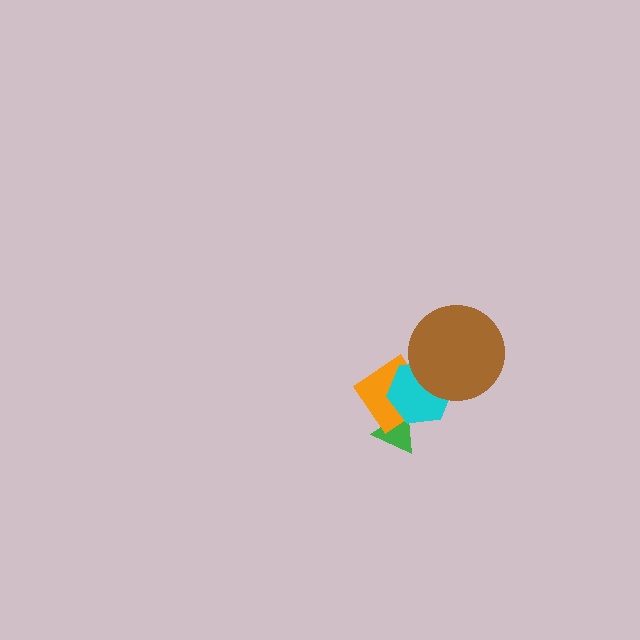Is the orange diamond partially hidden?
Yes, it is partially covered by another shape.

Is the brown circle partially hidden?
No, no other shape covers it.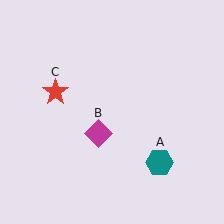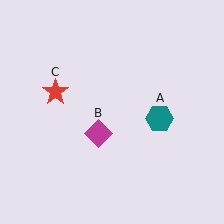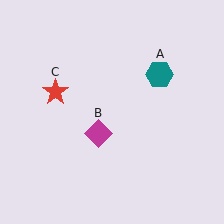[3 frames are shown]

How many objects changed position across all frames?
1 object changed position: teal hexagon (object A).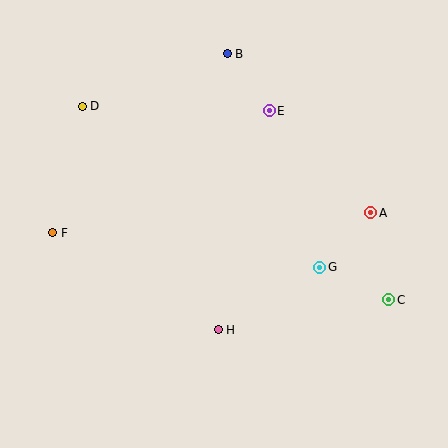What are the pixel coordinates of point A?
Point A is at (371, 213).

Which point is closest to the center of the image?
Point G at (320, 267) is closest to the center.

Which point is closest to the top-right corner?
Point E is closest to the top-right corner.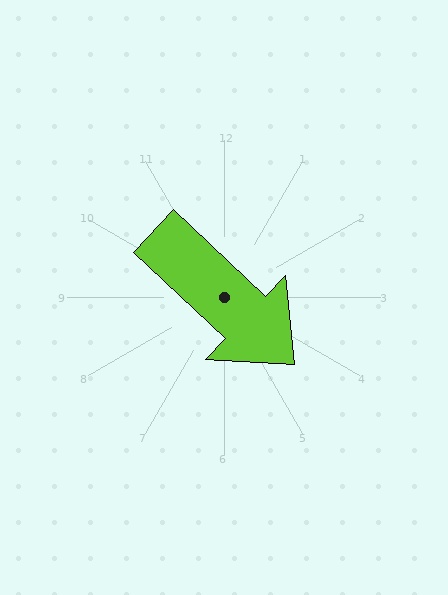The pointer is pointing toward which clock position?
Roughly 4 o'clock.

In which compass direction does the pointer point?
Southeast.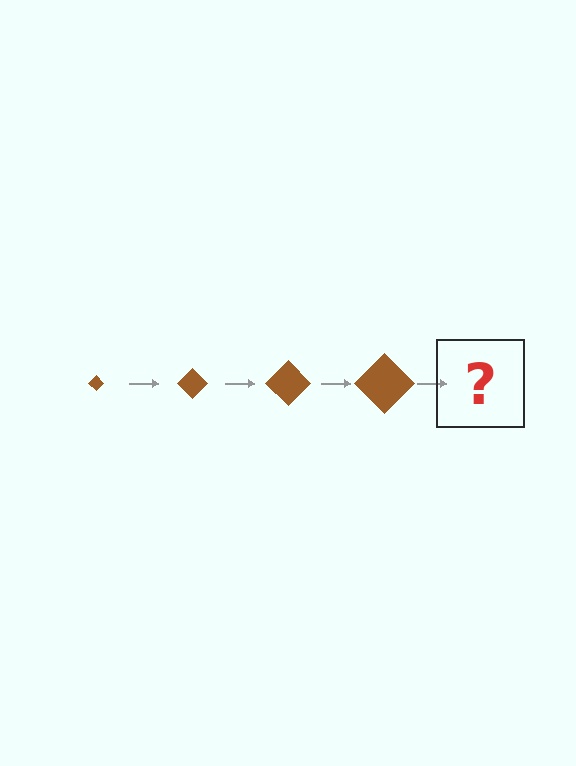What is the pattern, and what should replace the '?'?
The pattern is that the diamond gets progressively larger each step. The '?' should be a brown diamond, larger than the previous one.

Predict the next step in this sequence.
The next step is a brown diamond, larger than the previous one.